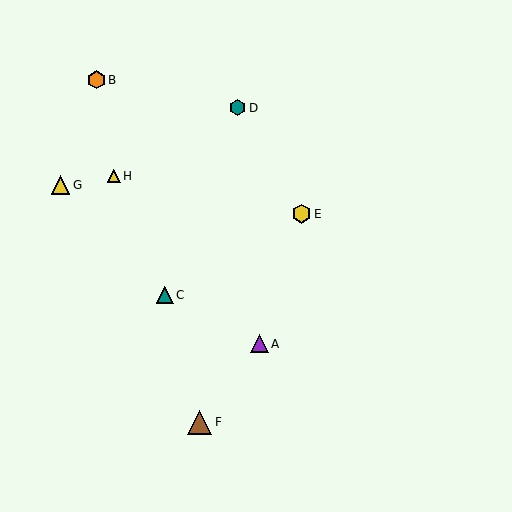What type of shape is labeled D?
Shape D is a teal hexagon.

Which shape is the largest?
The brown triangle (labeled F) is the largest.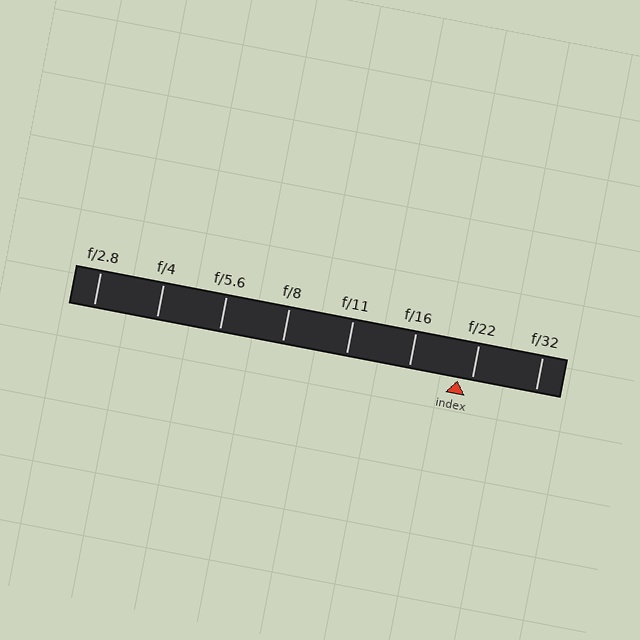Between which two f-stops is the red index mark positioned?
The index mark is between f/16 and f/22.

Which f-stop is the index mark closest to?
The index mark is closest to f/22.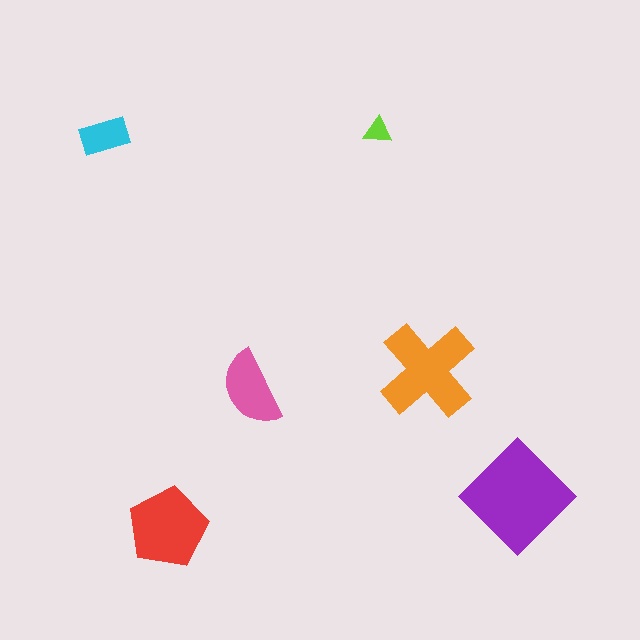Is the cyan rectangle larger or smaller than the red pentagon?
Smaller.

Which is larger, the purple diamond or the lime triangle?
The purple diamond.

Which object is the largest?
The purple diamond.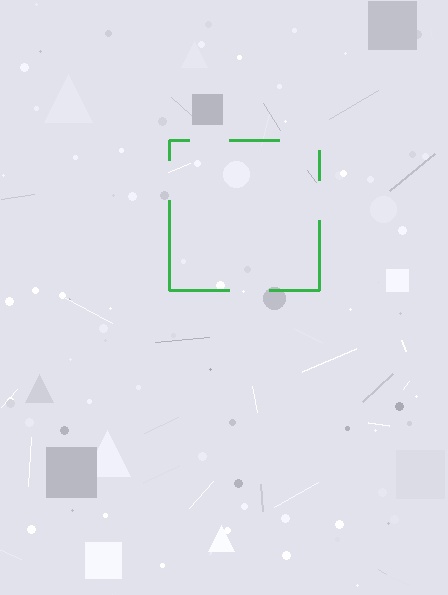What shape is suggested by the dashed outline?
The dashed outline suggests a square.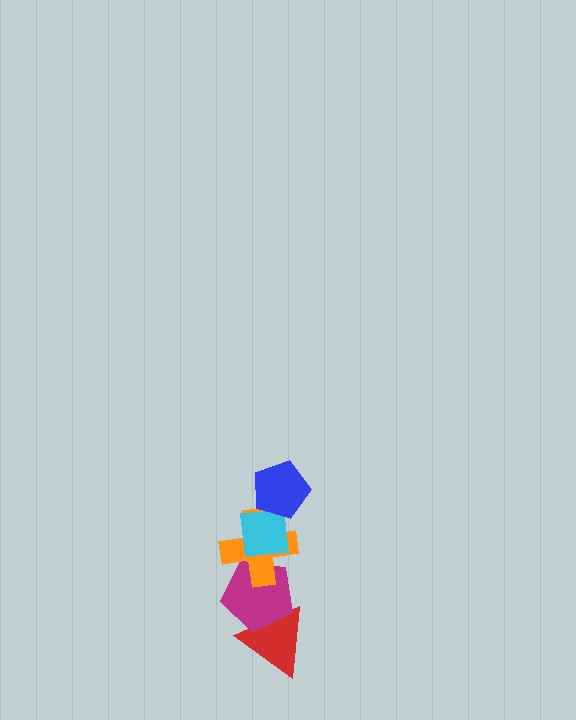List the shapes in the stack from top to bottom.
From top to bottom: the blue pentagon, the cyan square, the orange cross, the magenta pentagon, the red triangle.